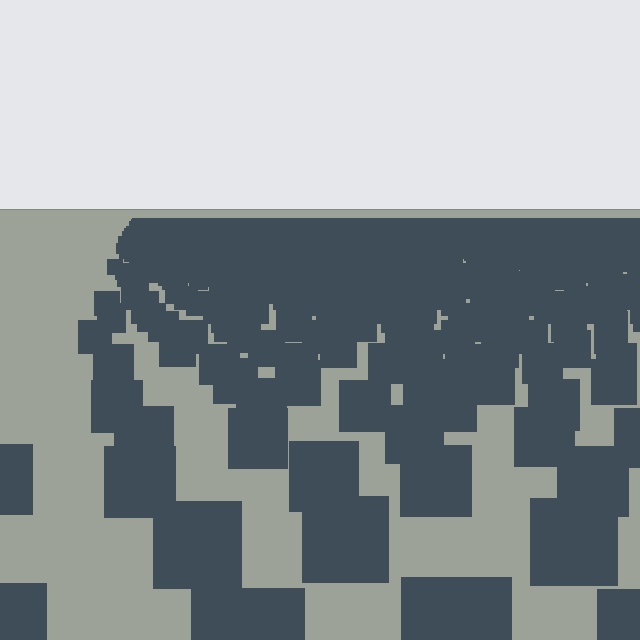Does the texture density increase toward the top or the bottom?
Density increases toward the top.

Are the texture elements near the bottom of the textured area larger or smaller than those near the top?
Larger. Near the bottom, elements are closer to the viewer and appear at a bigger on-screen size.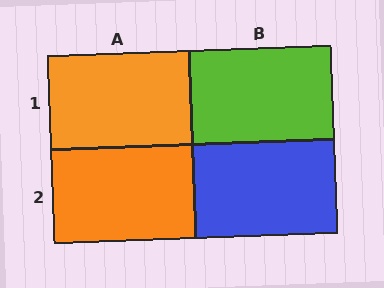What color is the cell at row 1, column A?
Orange.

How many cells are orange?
2 cells are orange.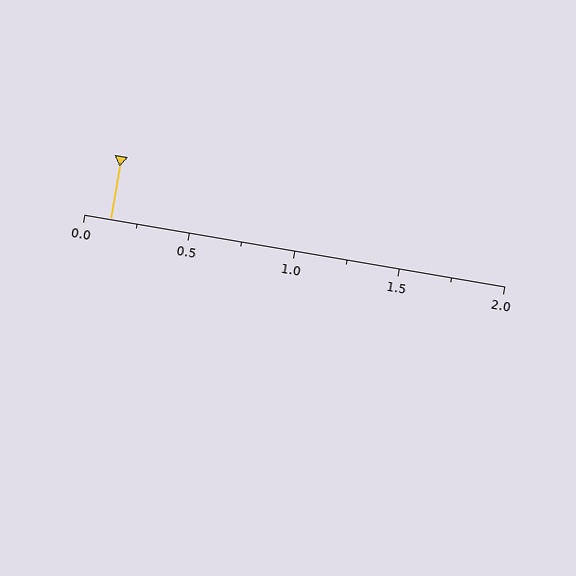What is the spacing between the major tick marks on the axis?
The major ticks are spaced 0.5 apart.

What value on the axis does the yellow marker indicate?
The marker indicates approximately 0.12.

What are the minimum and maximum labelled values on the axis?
The axis runs from 0.0 to 2.0.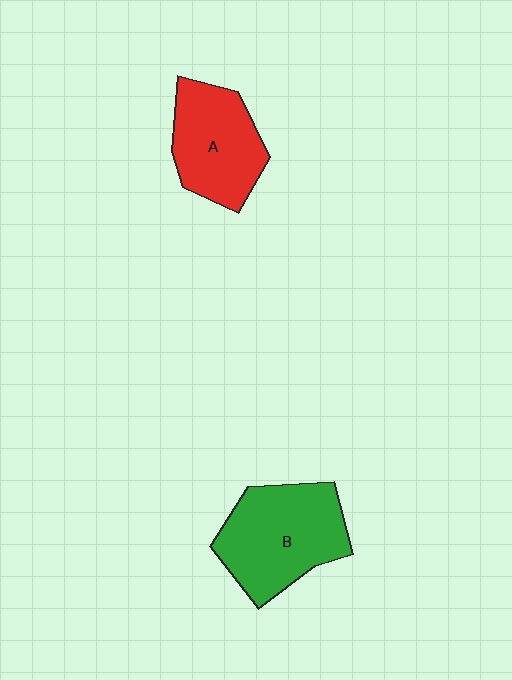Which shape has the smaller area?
Shape A (red).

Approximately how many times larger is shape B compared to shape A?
Approximately 1.2 times.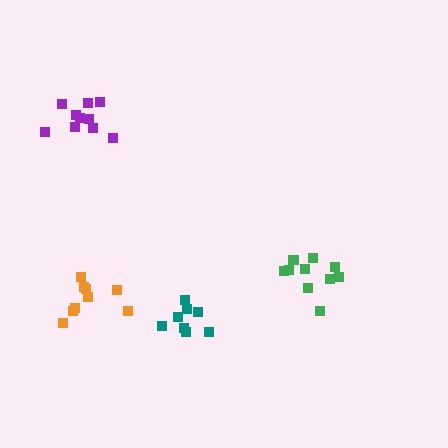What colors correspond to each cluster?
The clusters are colored: orange, green, purple, teal.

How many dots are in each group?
Group 1: 9 dots, Group 2: 10 dots, Group 3: 10 dots, Group 4: 8 dots (37 total).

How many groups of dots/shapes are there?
There are 4 groups.